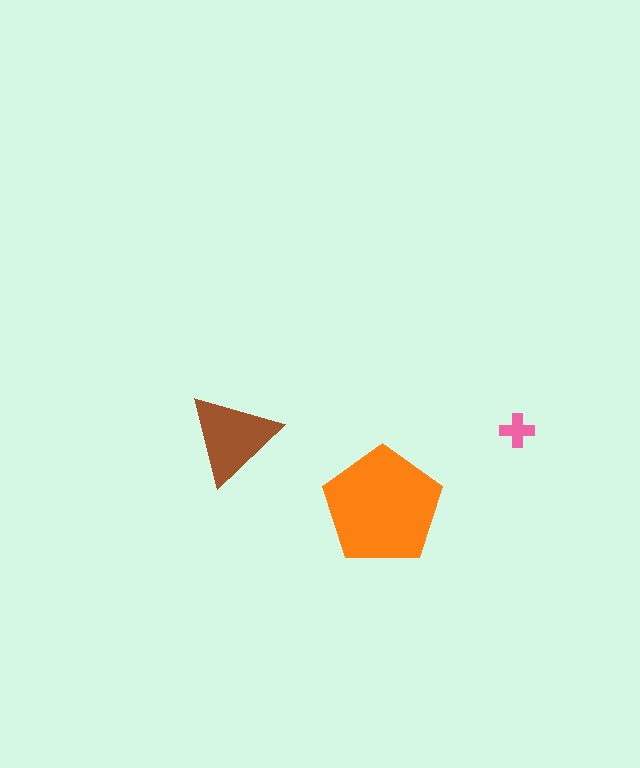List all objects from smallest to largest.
The pink cross, the brown triangle, the orange pentagon.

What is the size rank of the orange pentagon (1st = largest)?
1st.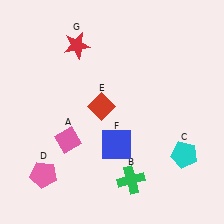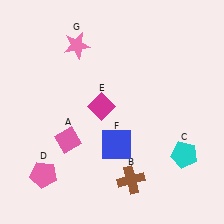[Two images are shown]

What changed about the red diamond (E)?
In Image 1, E is red. In Image 2, it changed to magenta.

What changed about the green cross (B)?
In Image 1, B is green. In Image 2, it changed to brown.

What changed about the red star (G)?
In Image 1, G is red. In Image 2, it changed to pink.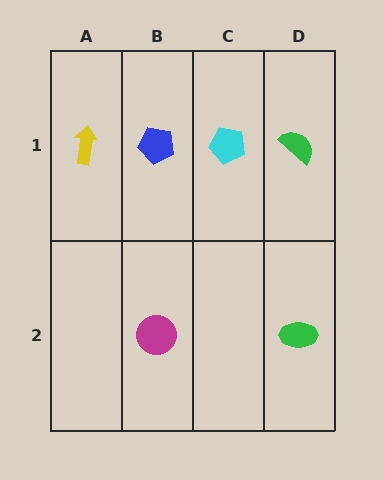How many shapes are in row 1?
4 shapes.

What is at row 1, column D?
A green semicircle.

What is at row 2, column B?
A magenta circle.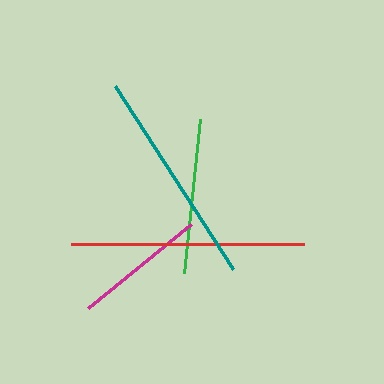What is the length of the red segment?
The red segment is approximately 233 pixels long.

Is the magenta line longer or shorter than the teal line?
The teal line is longer than the magenta line.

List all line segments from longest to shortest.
From longest to shortest: red, teal, green, magenta.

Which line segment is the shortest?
The magenta line is the shortest at approximately 133 pixels.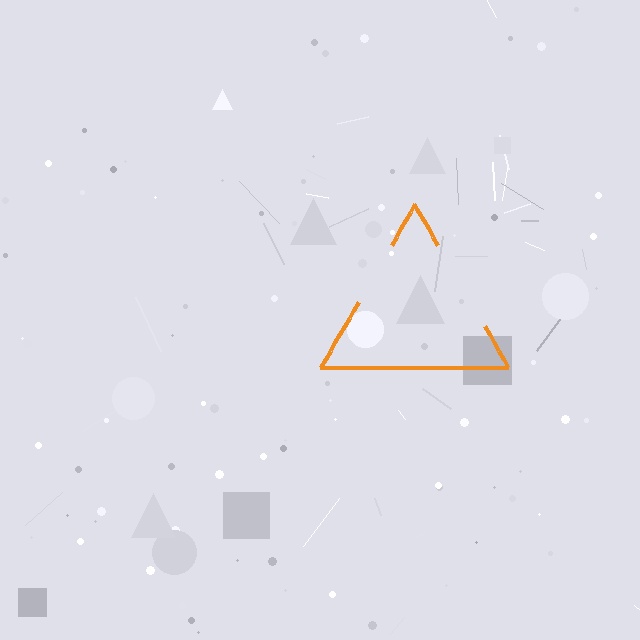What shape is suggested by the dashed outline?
The dashed outline suggests a triangle.